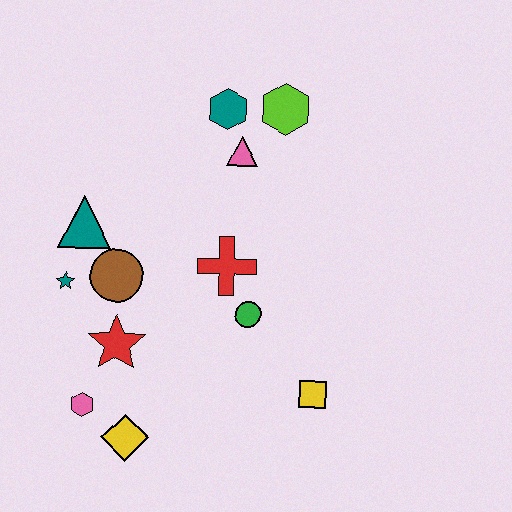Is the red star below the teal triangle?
Yes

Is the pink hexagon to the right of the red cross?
No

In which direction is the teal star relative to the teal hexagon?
The teal star is below the teal hexagon.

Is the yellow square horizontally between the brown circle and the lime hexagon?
No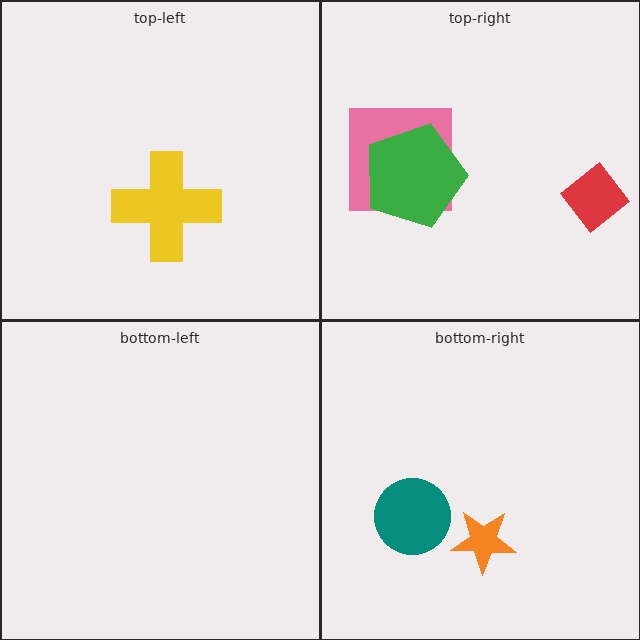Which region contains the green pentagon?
The top-right region.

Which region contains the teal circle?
The bottom-right region.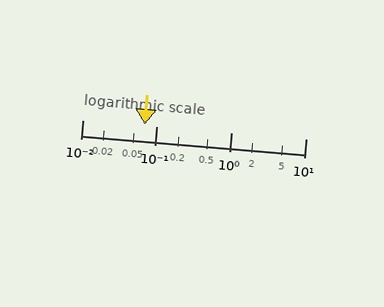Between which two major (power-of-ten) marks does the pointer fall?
The pointer is between 0.01 and 0.1.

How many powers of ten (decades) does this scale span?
The scale spans 3 decades, from 0.01 to 10.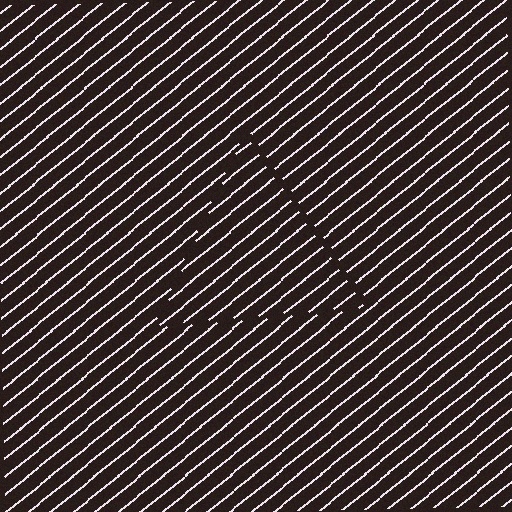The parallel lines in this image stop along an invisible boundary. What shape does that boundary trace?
An illusory triangle. The interior of the shape contains the same grating, shifted by half a period — the contour is defined by the phase discontinuity where line-ends from the inner and outer gratings abut.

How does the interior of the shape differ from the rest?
The interior of the shape contains the same grating, shifted by half a period — the contour is defined by the phase discontinuity where line-ends from the inner and outer gratings abut.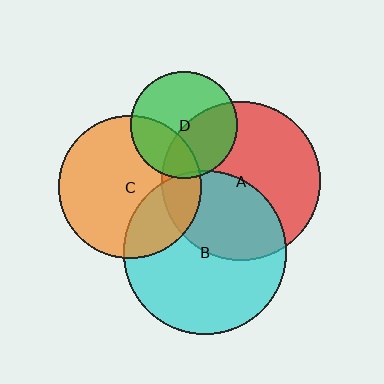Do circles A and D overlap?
Yes.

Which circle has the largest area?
Circle B (cyan).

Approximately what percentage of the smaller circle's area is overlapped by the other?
Approximately 40%.